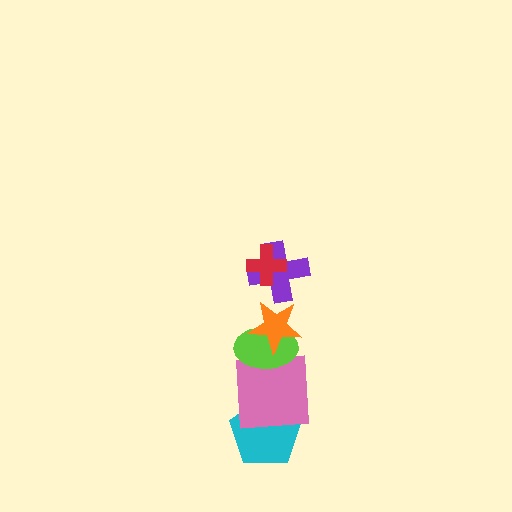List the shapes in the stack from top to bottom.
From top to bottom: the red cross, the purple cross, the orange star, the lime ellipse, the pink square, the cyan pentagon.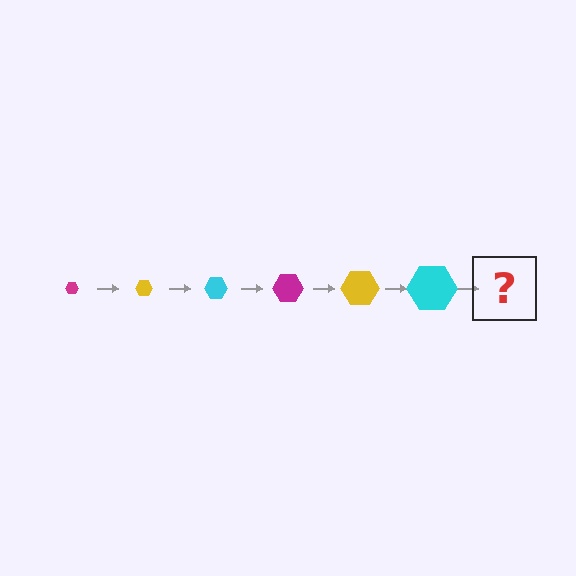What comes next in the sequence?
The next element should be a magenta hexagon, larger than the previous one.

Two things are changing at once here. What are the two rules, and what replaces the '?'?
The two rules are that the hexagon grows larger each step and the color cycles through magenta, yellow, and cyan. The '?' should be a magenta hexagon, larger than the previous one.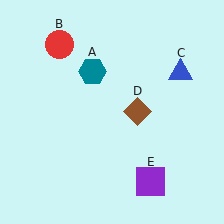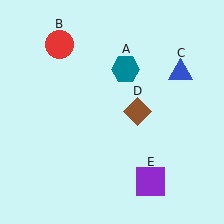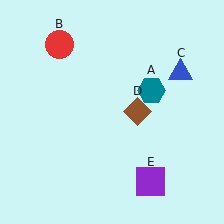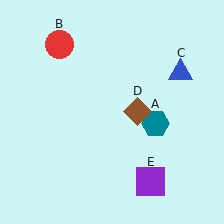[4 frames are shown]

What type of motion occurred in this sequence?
The teal hexagon (object A) rotated clockwise around the center of the scene.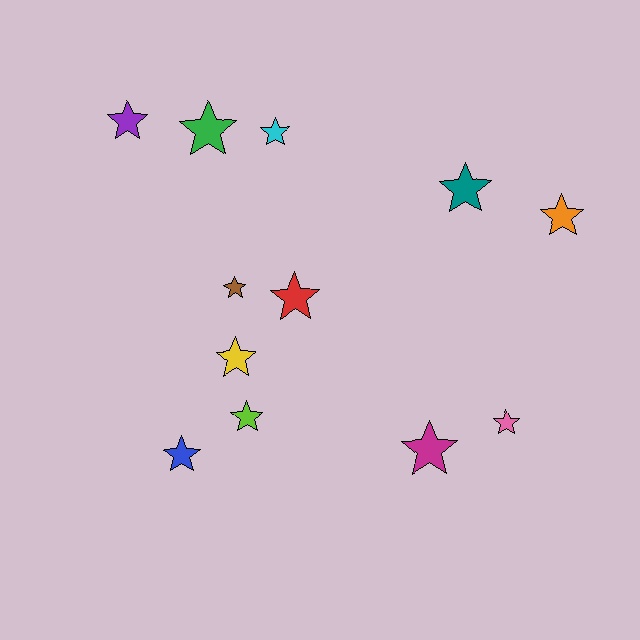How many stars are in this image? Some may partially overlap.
There are 12 stars.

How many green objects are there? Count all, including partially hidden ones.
There is 1 green object.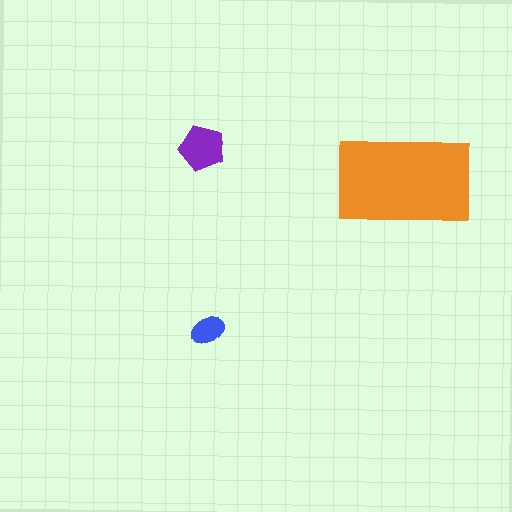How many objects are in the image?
There are 3 objects in the image.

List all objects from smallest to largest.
The blue ellipse, the purple pentagon, the orange rectangle.